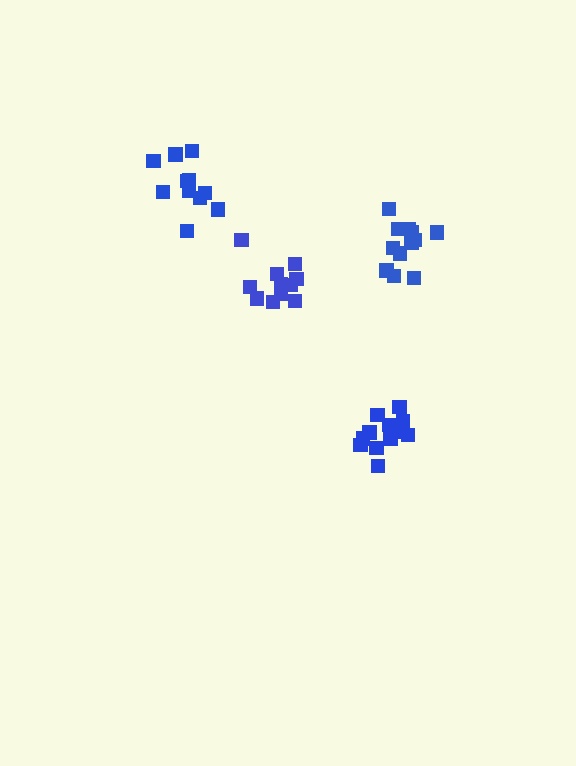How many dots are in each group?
Group 1: 12 dots, Group 2: 12 dots, Group 3: 12 dots, Group 4: 11 dots (47 total).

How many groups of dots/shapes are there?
There are 4 groups.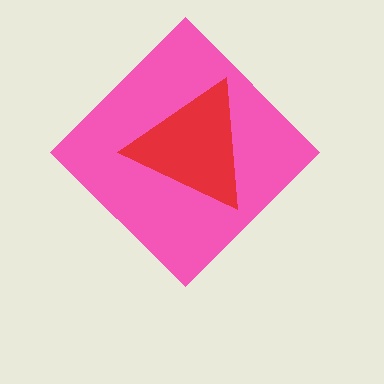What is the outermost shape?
The pink diamond.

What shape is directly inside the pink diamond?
The red triangle.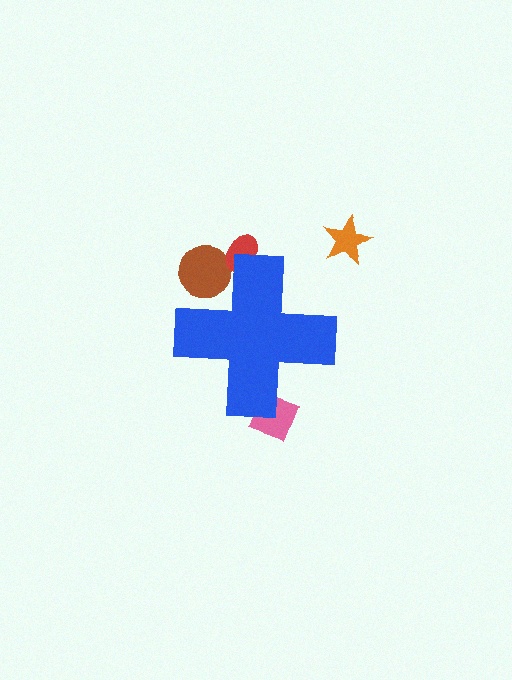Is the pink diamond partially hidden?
Yes, the pink diamond is partially hidden behind the blue cross.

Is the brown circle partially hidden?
Yes, the brown circle is partially hidden behind the blue cross.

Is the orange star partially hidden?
No, the orange star is fully visible.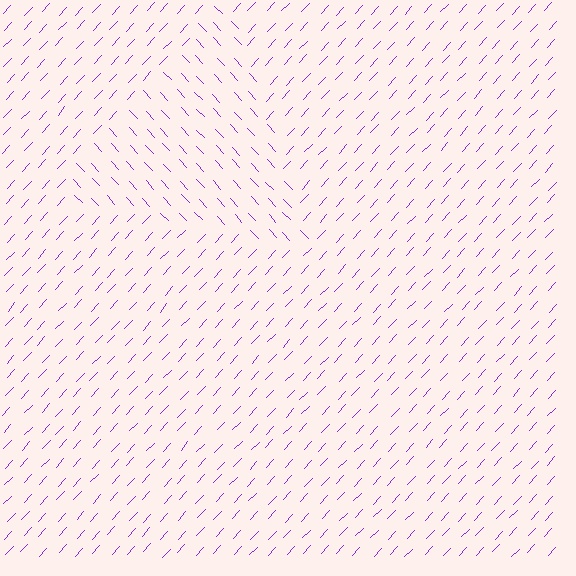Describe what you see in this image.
The image is filled with small purple line segments. A triangle region in the image has lines oriented differently from the surrounding lines, creating a visible texture boundary.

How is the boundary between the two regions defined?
The boundary is defined purely by a change in line orientation (approximately 85 degrees difference). All lines are the same color and thickness.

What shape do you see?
I see a triangle.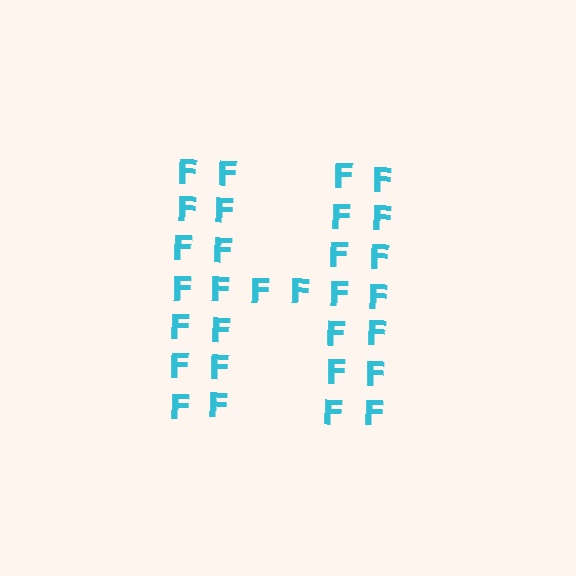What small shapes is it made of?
It is made of small letter F's.